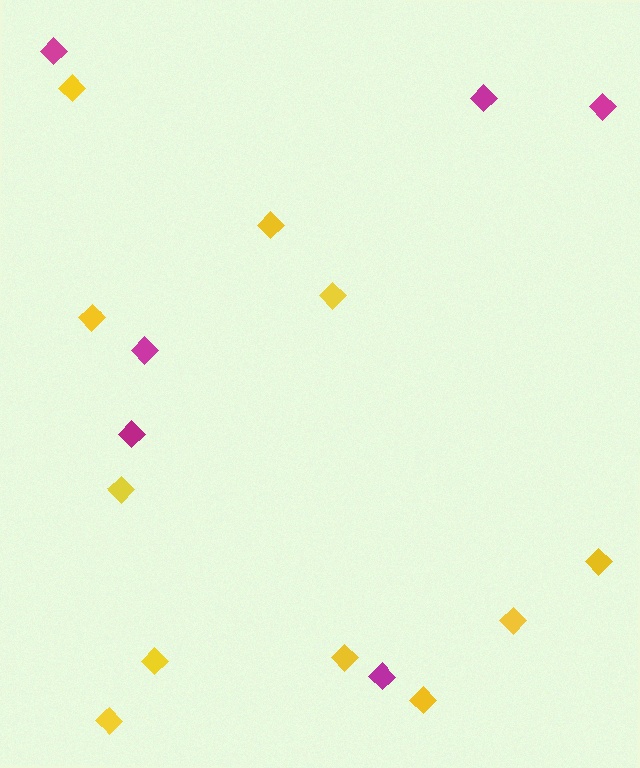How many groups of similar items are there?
There are 2 groups: one group of yellow diamonds (11) and one group of magenta diamonds (6).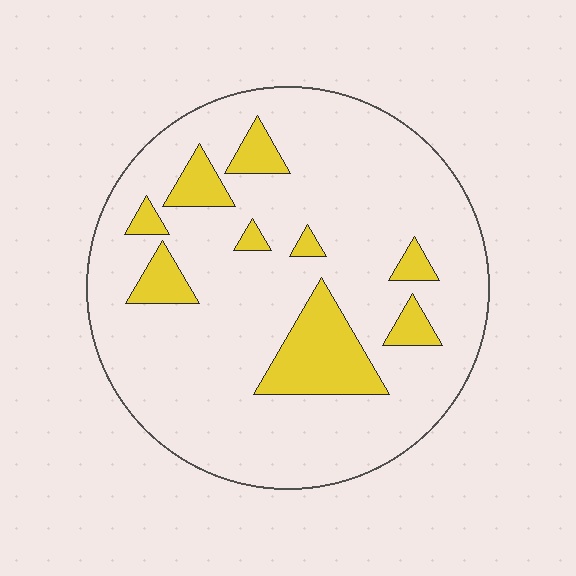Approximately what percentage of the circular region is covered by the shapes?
Approximately 15%.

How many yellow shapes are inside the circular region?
9.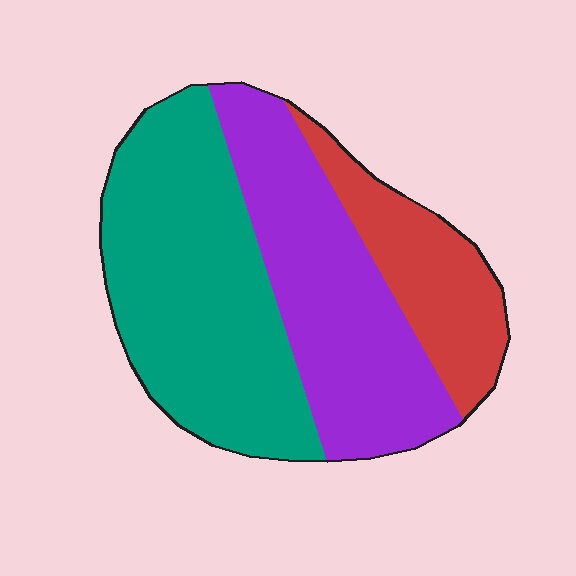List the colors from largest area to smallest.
From largest to smallest: teal, purple, red.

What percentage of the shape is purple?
Purple takes up about three eighths (3/8) of the shape.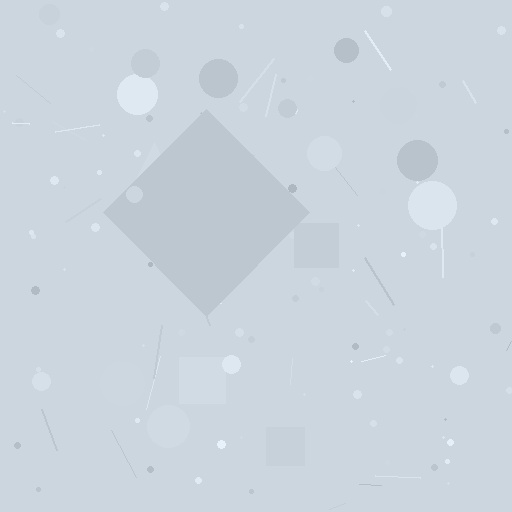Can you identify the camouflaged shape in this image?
The camouflaged shape is a diamond.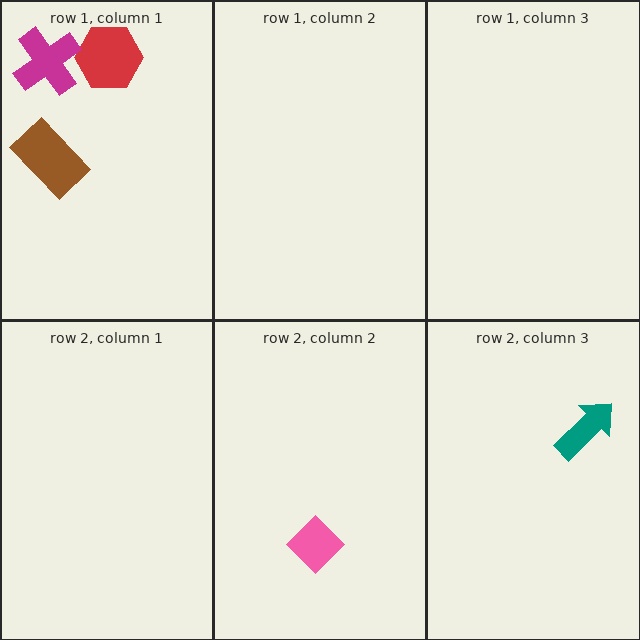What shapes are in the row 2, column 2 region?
The pink diamond.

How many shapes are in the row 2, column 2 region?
1.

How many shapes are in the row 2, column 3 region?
1.